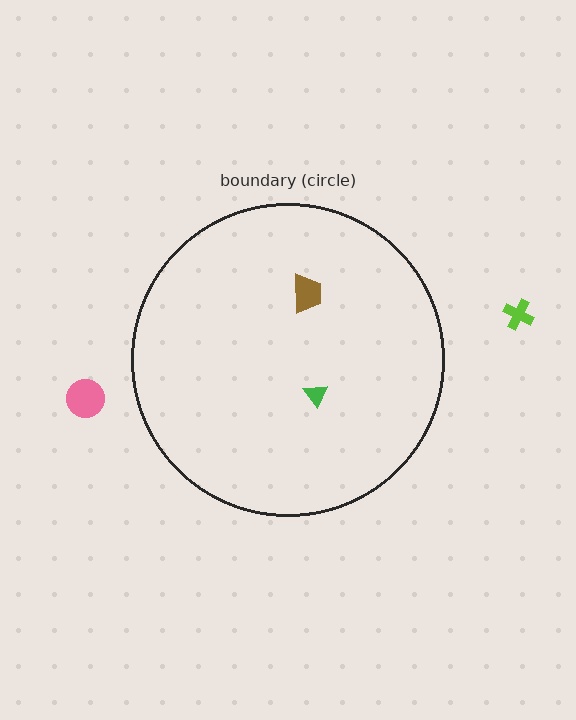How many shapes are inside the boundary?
2 inside, 2 outside.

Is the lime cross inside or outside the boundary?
Outside.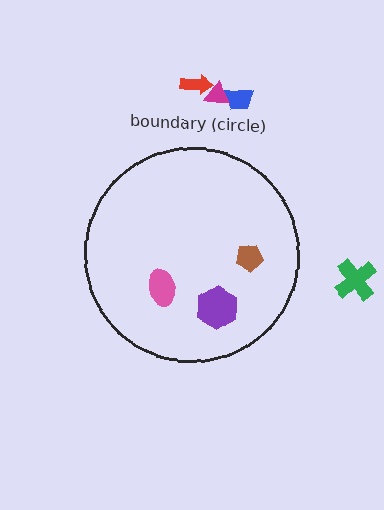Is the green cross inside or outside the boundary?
Outside.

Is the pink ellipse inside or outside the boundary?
Inside.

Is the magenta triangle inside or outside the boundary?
Outside.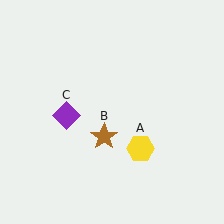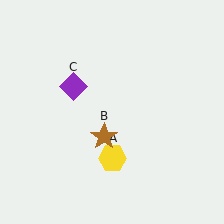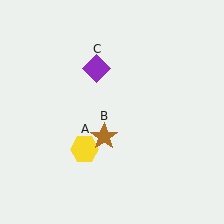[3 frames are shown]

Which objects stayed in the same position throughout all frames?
Brown star (object B) remained stationary.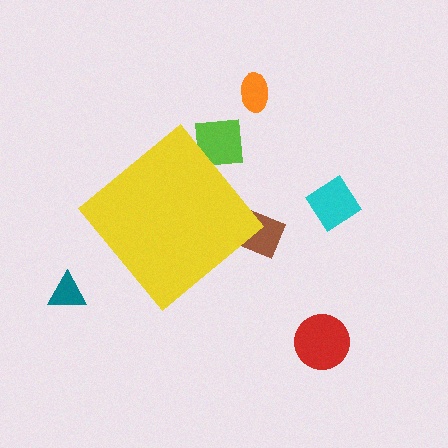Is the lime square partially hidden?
Yes, the lime square is partially hidden behind the yellow diamond.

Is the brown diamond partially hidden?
Yes, the brown diamond is partially hidden behind the yellow diamond.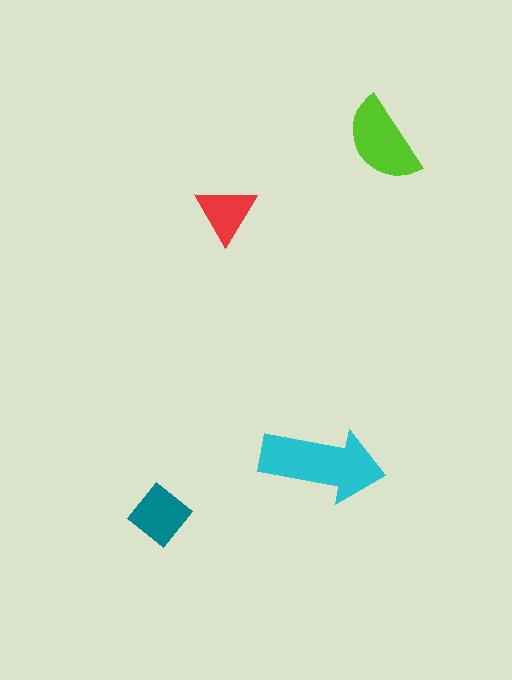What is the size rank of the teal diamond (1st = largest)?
3rd.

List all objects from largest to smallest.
The cyan arrow, the lime semicircle, the teal diamond, the red triangle.